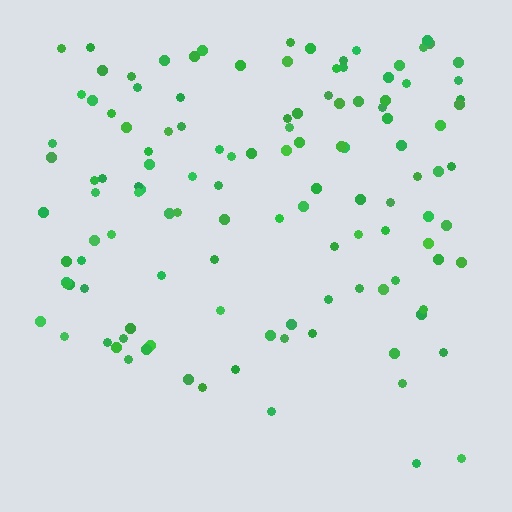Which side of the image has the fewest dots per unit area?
The bottom.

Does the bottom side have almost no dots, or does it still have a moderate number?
Still a moderate number, just noticeably fewer than the top.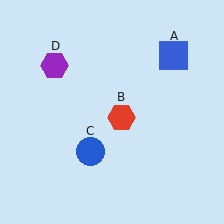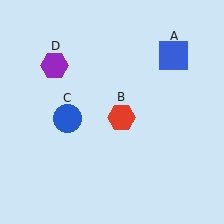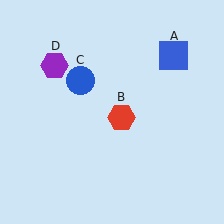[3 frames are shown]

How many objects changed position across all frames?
1 object changed position: blue circle (object C).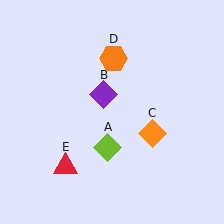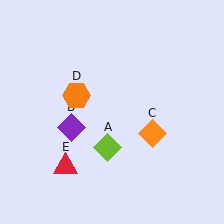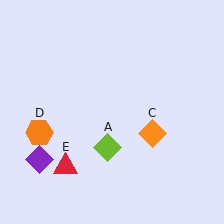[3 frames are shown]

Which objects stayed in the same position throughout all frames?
Lime diamond (object A) and orange diamond (object C) and red triangle (object E) remained stationary.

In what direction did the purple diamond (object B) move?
The purple diamond (object B) moved down and to the left.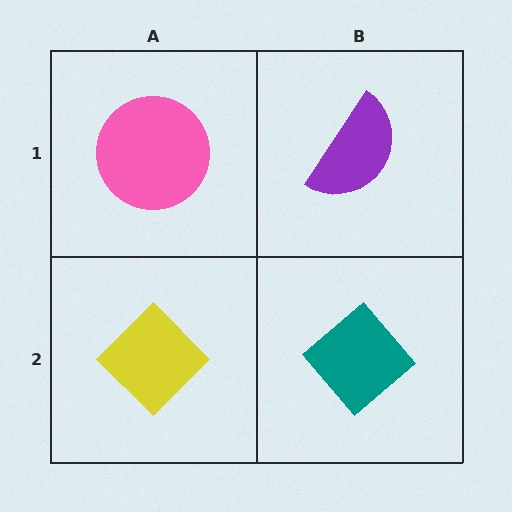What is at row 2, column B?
A teal diamond.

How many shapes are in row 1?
2 shapes.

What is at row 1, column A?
A pink circle.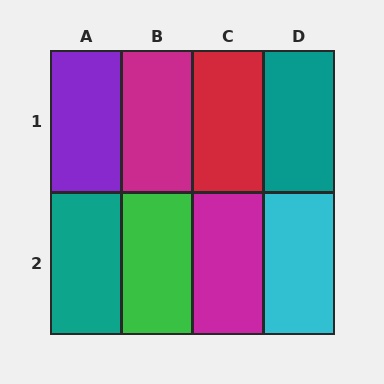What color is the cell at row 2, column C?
Magenta.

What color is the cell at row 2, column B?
Green.